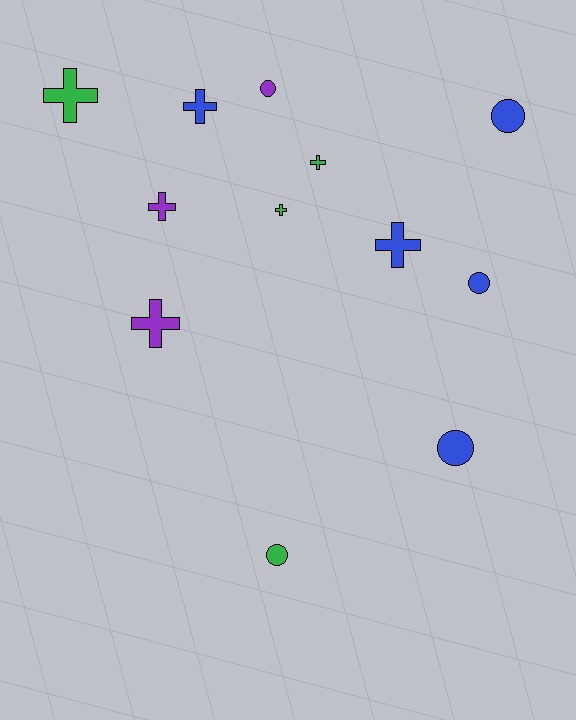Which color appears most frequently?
Blue, with 5 objects.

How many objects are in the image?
There are 12 objects.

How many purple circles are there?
There is 1 purple circle.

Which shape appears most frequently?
Cross, with 7 objects.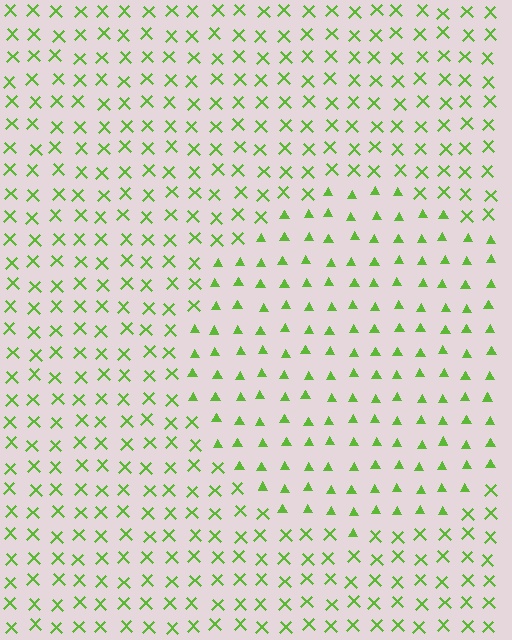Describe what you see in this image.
The image is filled with small lime elements arranged in a uniform grid. A circle-shaped region contains triangles, while the surrounding area contains X marks. The boundary is defined purely by the change in element shape.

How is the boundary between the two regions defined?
The boundary is defined by a change in element shape: triangles inside vs. X marks outside. All elements share the same color and spacing.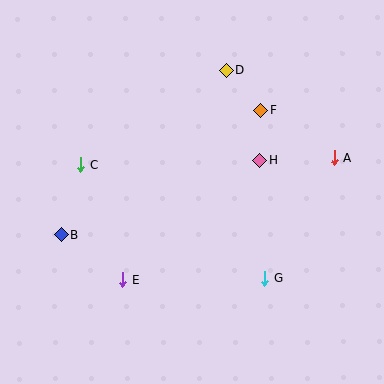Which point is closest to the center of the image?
Point H at (260, 160) is closest to the center.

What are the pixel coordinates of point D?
Point D is at (226, 70).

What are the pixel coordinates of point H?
Point H is at (260, 160).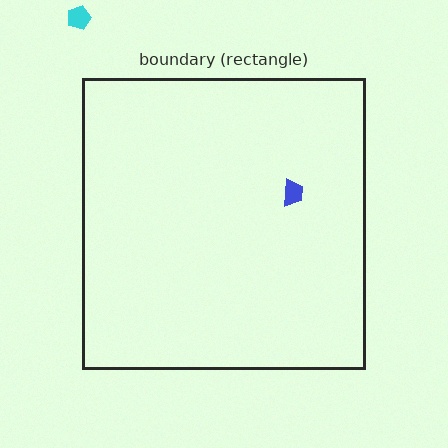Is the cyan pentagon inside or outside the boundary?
Outside.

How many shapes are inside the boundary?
1 inside, 1 outside.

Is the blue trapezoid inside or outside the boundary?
Inside.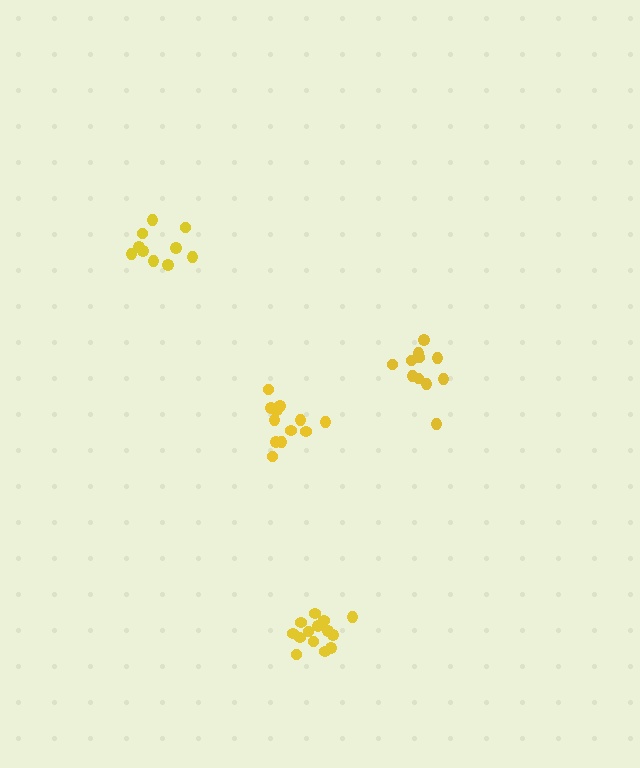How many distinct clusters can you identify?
There are 4 distinct clusters.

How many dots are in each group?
Group 1: 13 dots, Group 2: 14 dots, Group 3: 11 dots, Group 4: 10 dots (48 total).